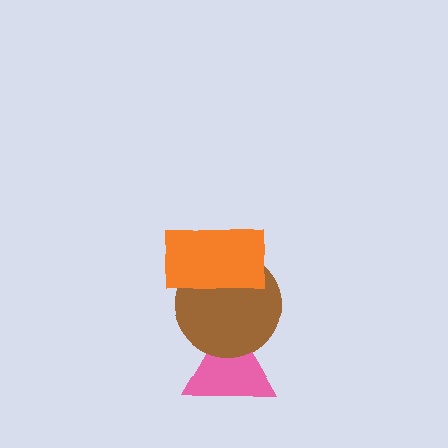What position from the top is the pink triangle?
The pink triangle is 3rd from the top.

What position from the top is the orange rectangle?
The orange rectangle is 1st from the top.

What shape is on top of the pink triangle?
The brown circle is on top of the pink triangle.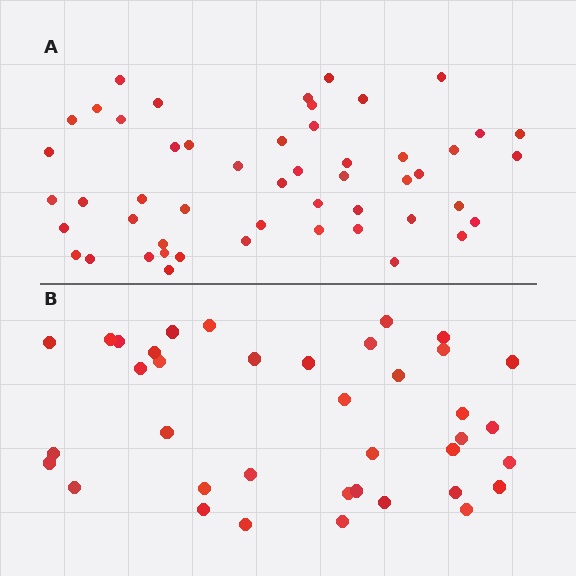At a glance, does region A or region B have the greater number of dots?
Region A (the top region) has more dots.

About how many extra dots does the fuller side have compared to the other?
Region A has approximately 15 more dots than region B.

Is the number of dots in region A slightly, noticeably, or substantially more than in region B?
Region A has noticeably more, but not dramatically so. The ratio is roughly 1.3 to 1.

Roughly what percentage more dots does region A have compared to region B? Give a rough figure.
About 35% more.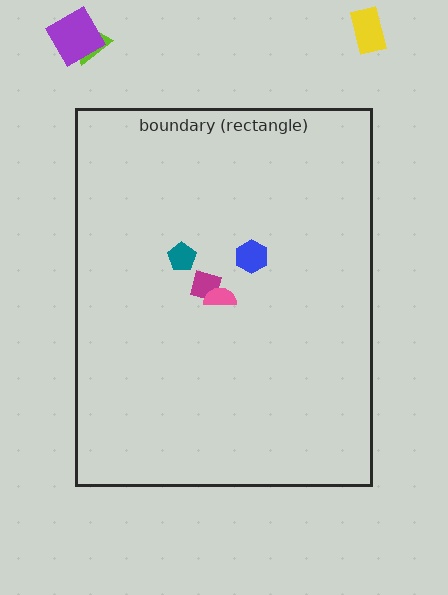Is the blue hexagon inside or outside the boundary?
Inside.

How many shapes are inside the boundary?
4 inside, 3 outside.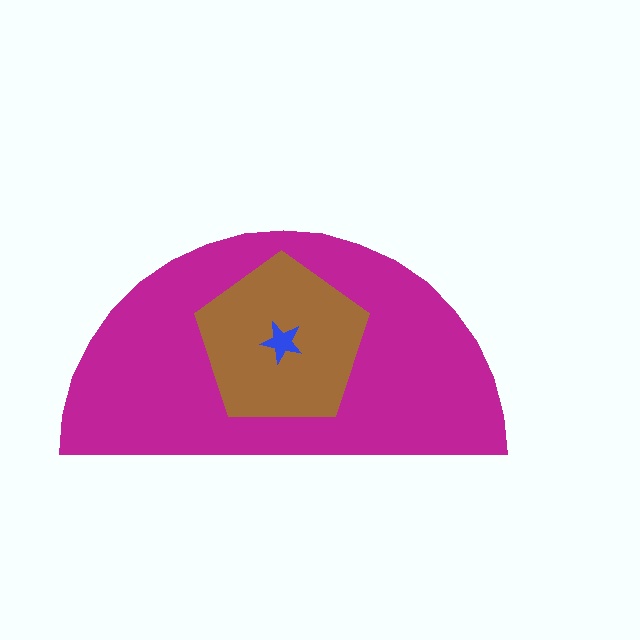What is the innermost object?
The blue star.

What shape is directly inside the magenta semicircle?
The brown pentagon.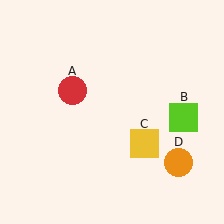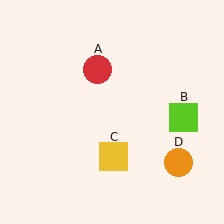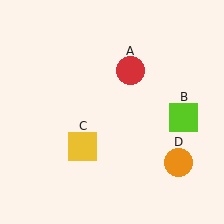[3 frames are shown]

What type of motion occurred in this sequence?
The red circle (object A), yellow square (object C) rotated clockwise around the center of the scene.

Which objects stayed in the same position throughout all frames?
Lime square (object B) and orange circle (object D) remained stationary.